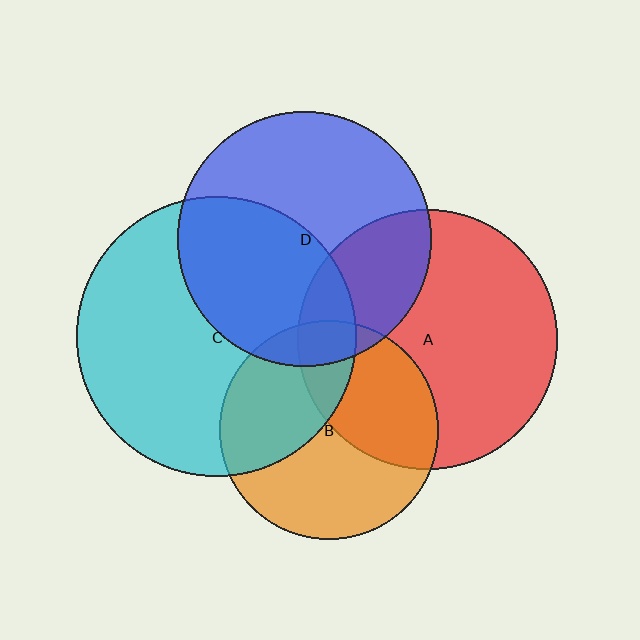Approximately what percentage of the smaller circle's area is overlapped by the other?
Approximately 40%.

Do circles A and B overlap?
Yes.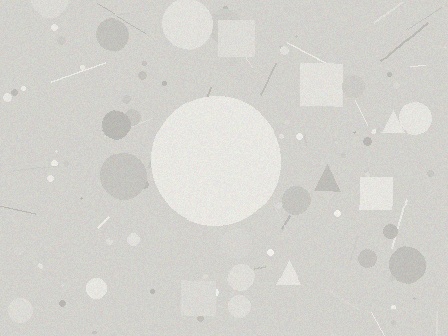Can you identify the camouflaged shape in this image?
The camouflaged shape is a circle.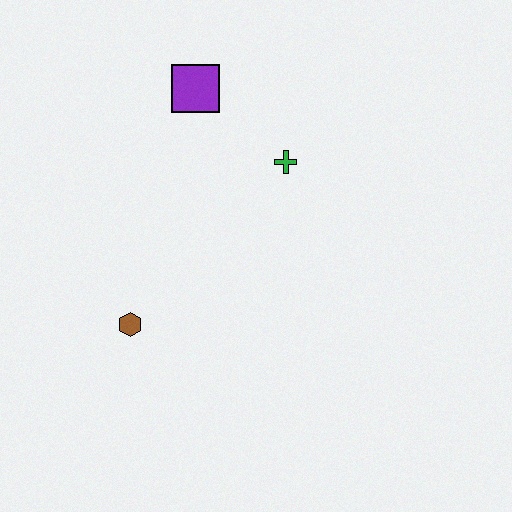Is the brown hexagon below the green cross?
Yes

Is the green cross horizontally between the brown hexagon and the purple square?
No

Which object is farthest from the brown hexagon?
The purple square is farthest from the brown hexagon.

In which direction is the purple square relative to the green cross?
The purple square is to the left of the green cross.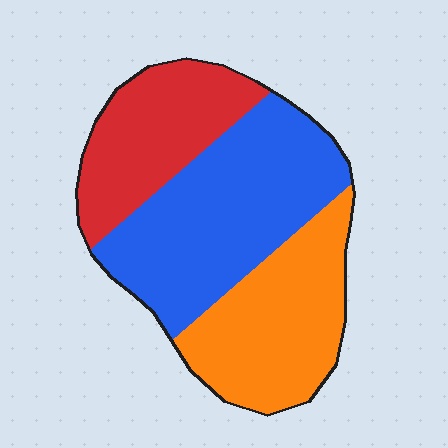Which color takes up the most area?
Blue, at roughly 45%.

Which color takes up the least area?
Red, at roughly 25%.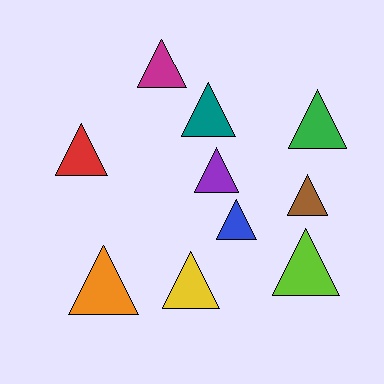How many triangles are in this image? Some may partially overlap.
There are 10 triangles.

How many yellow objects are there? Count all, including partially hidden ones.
There is 1 yellow object.